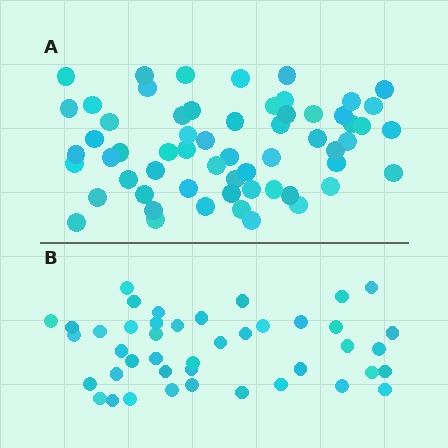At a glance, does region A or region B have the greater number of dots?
Region A (the top region) has more dots.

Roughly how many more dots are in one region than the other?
Region A has approximately 15 more dots than region B.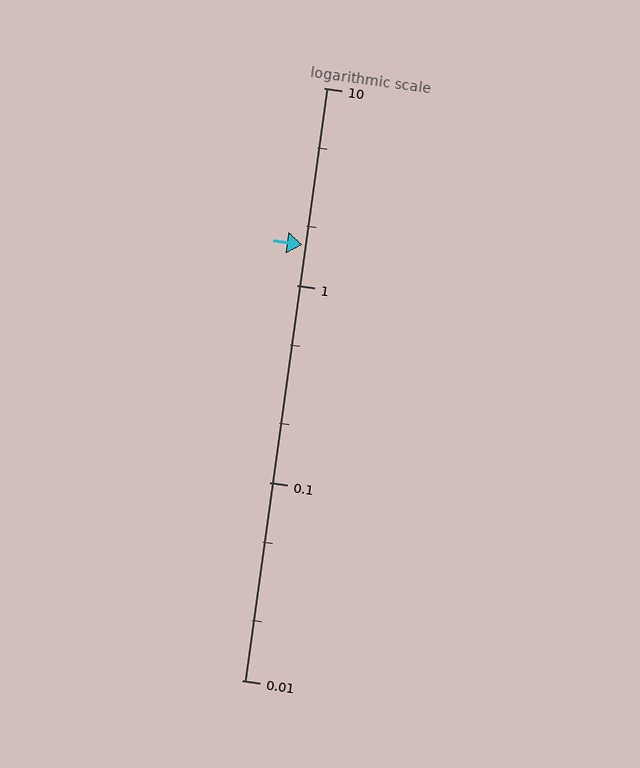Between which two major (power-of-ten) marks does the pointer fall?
The pointer is between 1 and 10.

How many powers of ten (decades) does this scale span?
The scale spans 3 decades, from 0.01 to 10.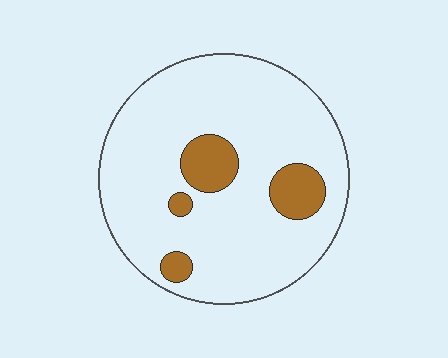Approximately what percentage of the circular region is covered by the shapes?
Approximately 15%.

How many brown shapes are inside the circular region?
4.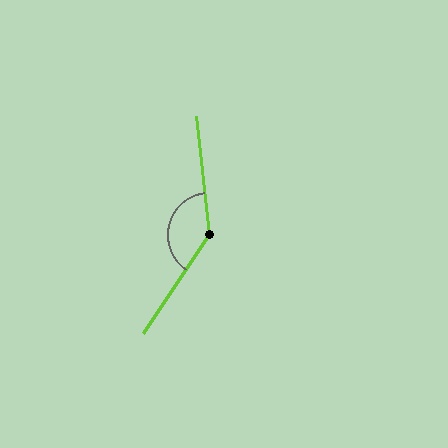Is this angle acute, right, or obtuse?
It is obtuse.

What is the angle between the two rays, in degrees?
Approximately 140 degrees.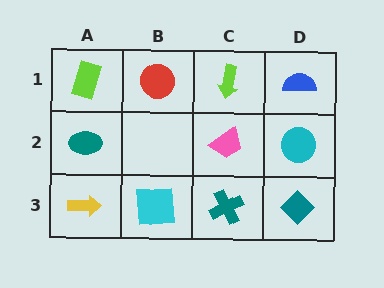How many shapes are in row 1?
4 shapes.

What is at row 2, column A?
A teal ellipse.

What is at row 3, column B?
A cyan square.